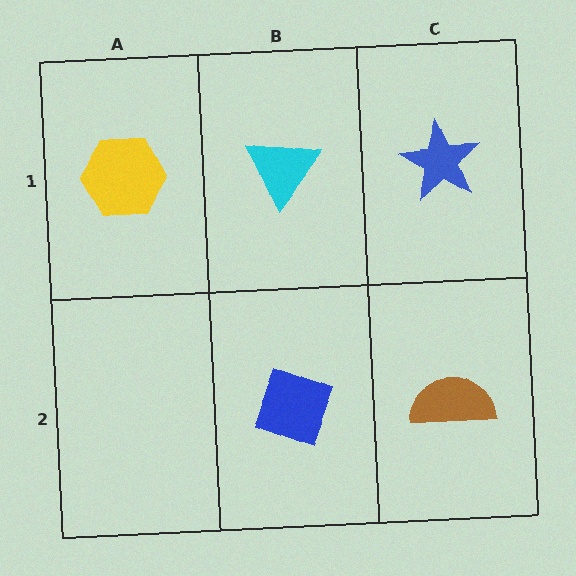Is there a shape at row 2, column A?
No, that cell is empty.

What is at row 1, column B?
A cyan triangle.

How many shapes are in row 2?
2 shapes.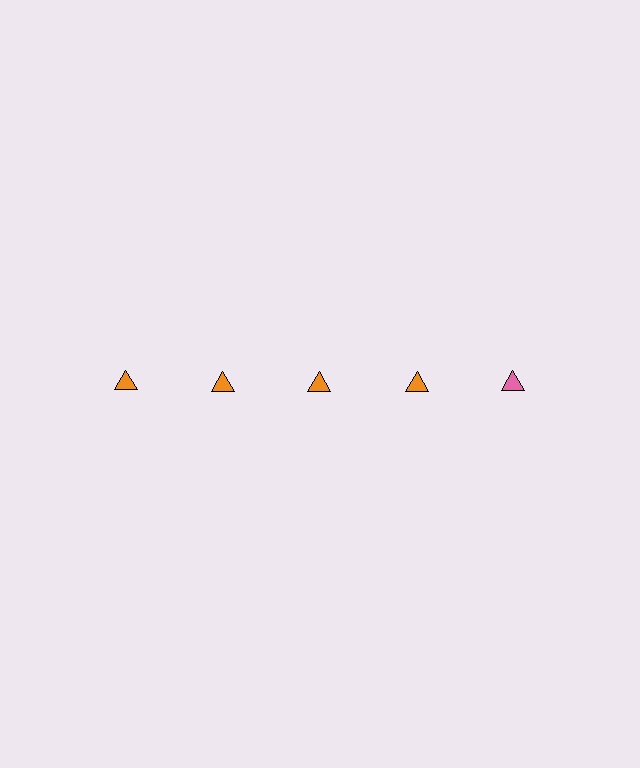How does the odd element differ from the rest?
It has a different color: pink instead of orange.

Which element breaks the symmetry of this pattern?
The pink triangle in the top row, rightmost column breaks the symmetry. All other shapes are orange triangles.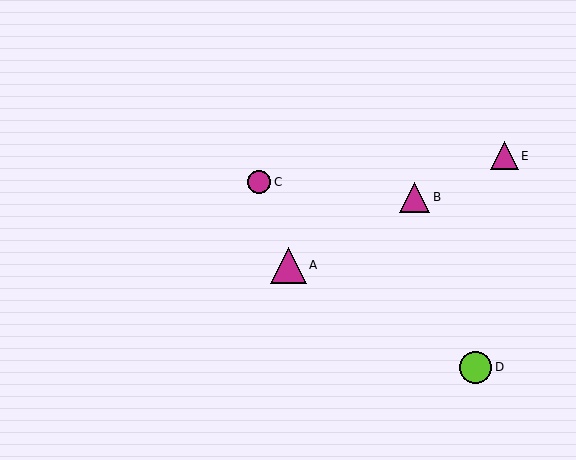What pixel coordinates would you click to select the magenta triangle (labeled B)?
Click at (415, 197) to select the magenta triangle B.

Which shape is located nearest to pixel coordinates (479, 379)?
The lime circle (labeled D) at (476, 367) is nearest to that location.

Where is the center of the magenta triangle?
The center of the magenta triangle is at (288, 265).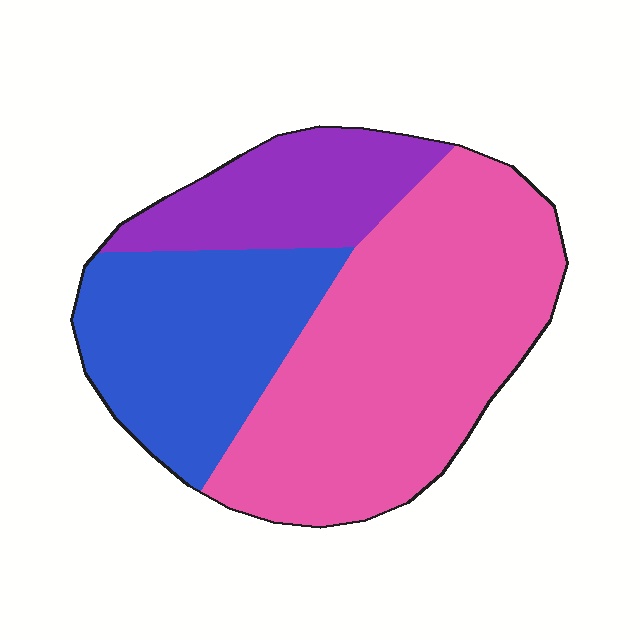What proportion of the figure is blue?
Blue covers roughly 30% of the figure.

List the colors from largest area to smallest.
From largest to smallest: pink, blue, purple.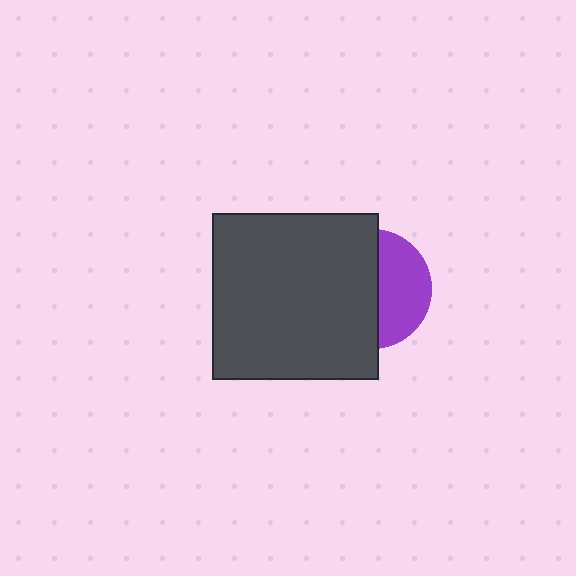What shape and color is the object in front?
The object in front is a dark gray square.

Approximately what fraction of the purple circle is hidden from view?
Roughly 58% of the purple circle is hidden behind the dark gray square.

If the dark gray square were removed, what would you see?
You would see the complete purple circle.